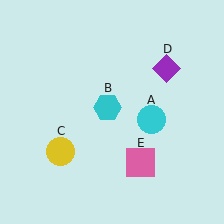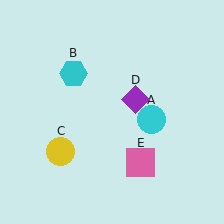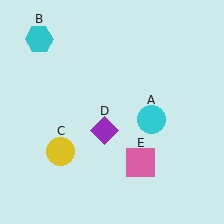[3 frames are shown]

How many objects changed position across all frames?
2 objects changed position: cyan hexagon (object B), purple diamond (object D).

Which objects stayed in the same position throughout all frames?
Cyan circle (object A) and yellow circle (object C) and pink square (object E) remained stationary.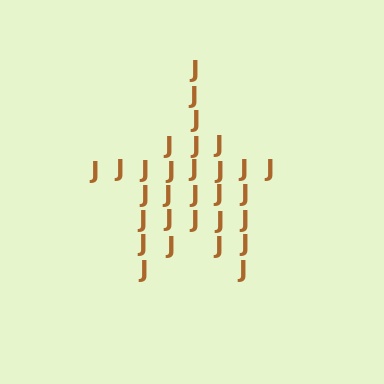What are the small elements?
The small elements are letter J's.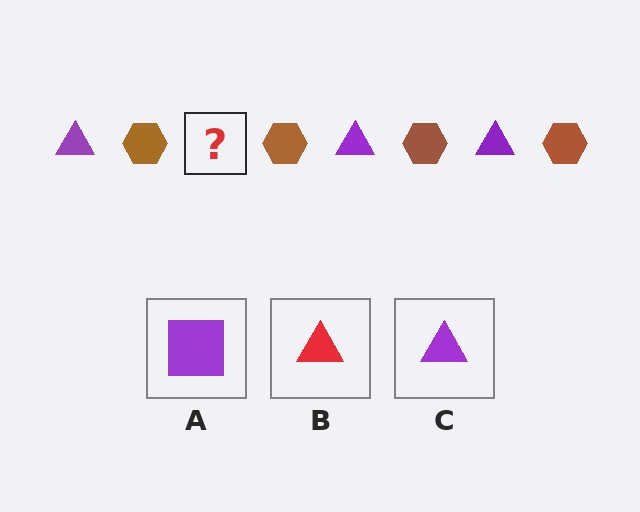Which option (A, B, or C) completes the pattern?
C.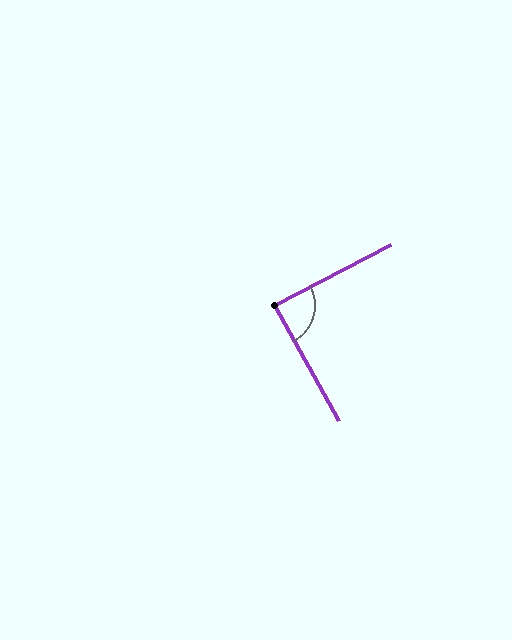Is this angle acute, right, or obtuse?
It is approximately a right angle.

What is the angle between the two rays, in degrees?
Approximately 89 degrees.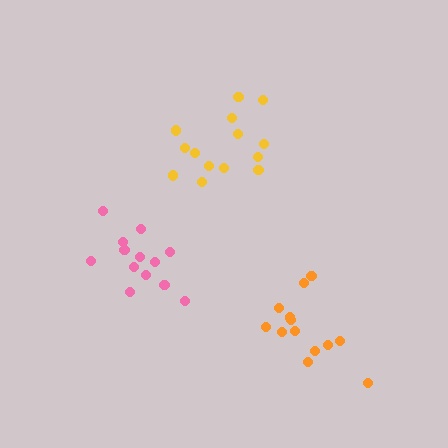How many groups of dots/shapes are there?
There are 3 groups.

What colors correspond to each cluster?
The clusters are colored: yellow, orange, pink.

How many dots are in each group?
Group 1: 14 dots, Group 2: 13 dots, Group 3: 13 dots (40 total).